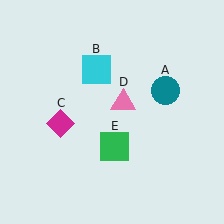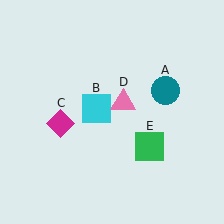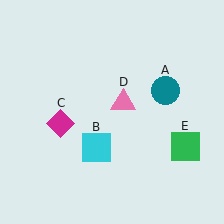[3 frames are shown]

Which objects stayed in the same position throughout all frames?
Teal circle (object A) and magenta diamond (object C) and pink triangle (object D) remained stationary.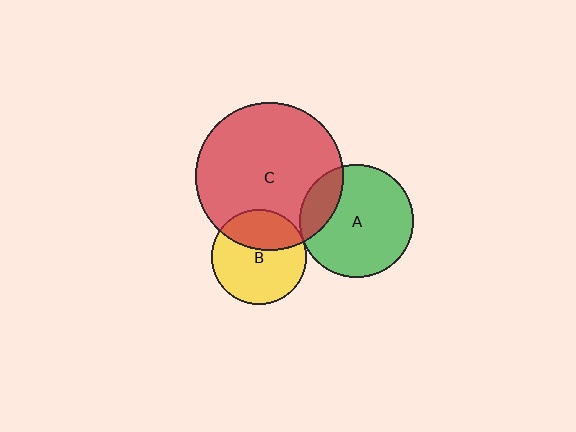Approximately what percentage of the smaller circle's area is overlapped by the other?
Approximately 5%.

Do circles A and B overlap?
Yes.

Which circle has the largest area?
Circle C (red).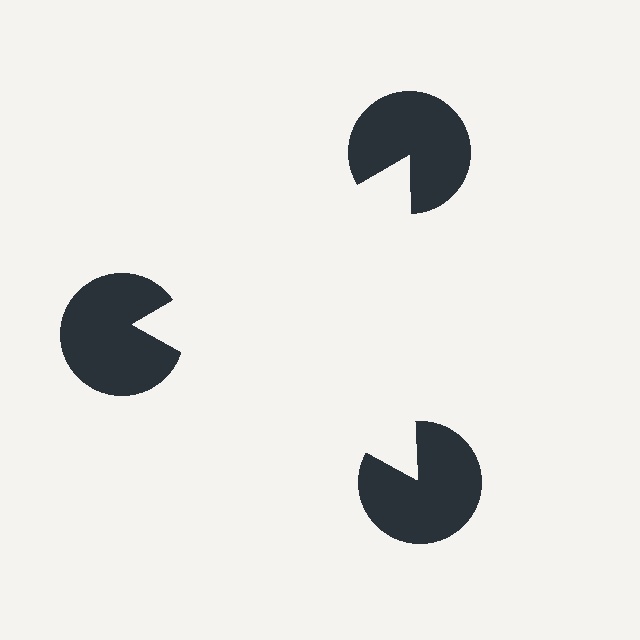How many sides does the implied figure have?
3 sides.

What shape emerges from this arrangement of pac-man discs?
An illusory triangle — its edges are inferred from the aligned wedge cuts in the pac-man discs, not physically drawn.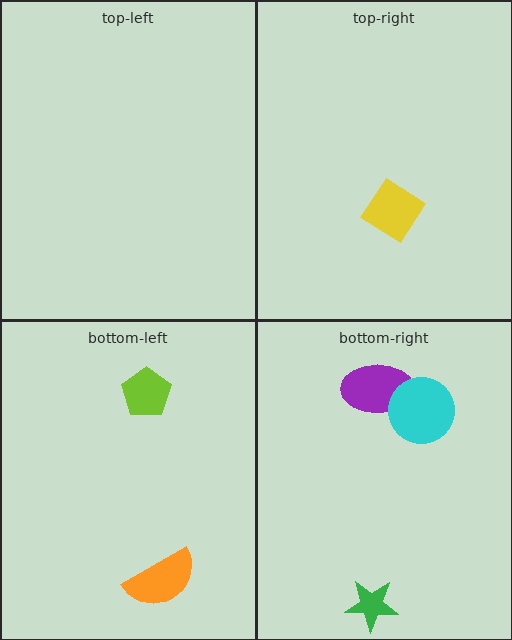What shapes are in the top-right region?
The yellow diamond.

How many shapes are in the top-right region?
1.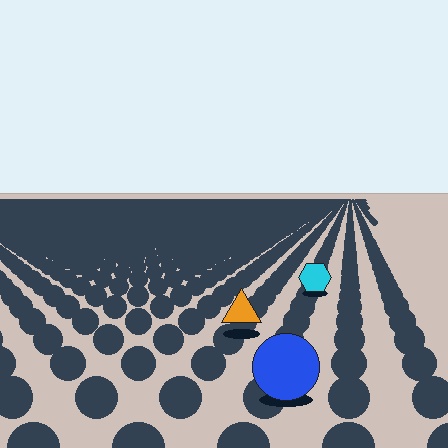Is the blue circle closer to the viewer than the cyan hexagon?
Yes. The blue circle is closer — you can tell from the texture gradient: the ground texture is coarser near it.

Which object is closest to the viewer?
The blue circle is closest. The texture marks near it are larger and more spread out.